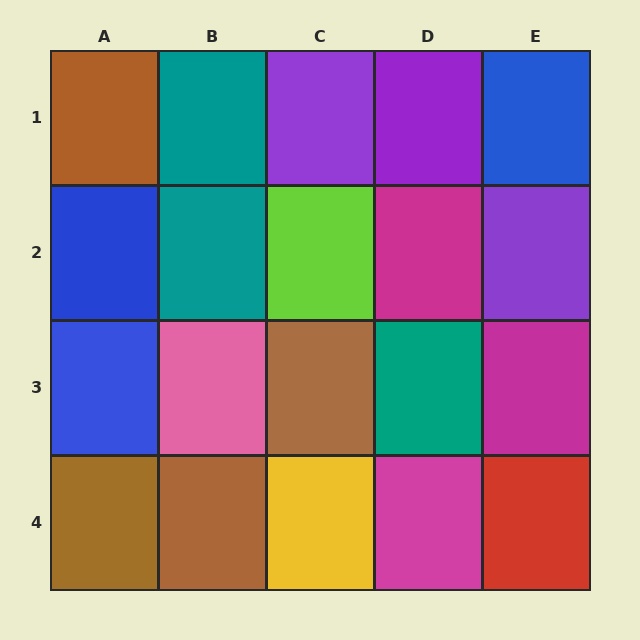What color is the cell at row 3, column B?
Pink.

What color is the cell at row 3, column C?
Brown.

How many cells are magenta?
3 cells are magenta.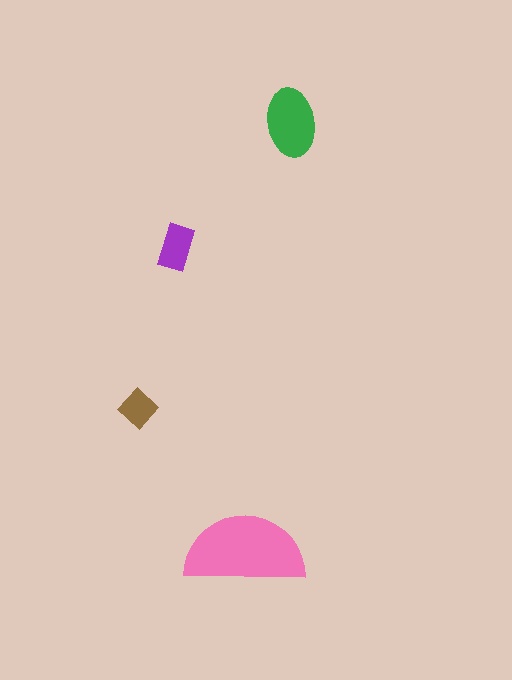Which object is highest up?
The green ellipse is topmost.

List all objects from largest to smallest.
The pink semicircle, the green ellipse, the purple rectangle, the brown diamond.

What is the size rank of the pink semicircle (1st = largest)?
1st.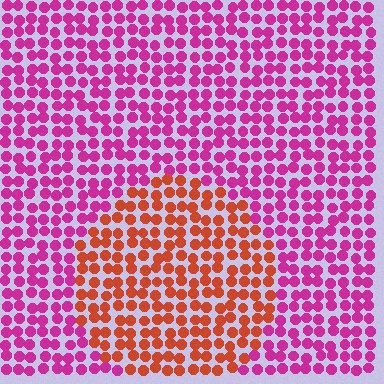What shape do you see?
I see a circle.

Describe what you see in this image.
The image is filled with small magenta elements in a uniform arrangement. A circle-shaped region is visible where the elements are tinted to a slightly different hue, forming a subtle color boundary.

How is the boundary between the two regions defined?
The boundary is defined purely by a slight shift in hue (about 52 degrees). Spacing, size, and orientation are identical on both sides.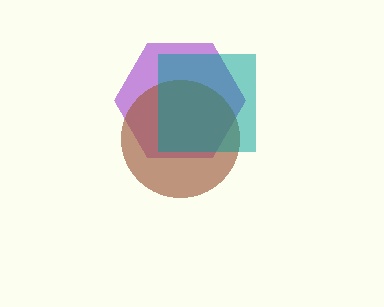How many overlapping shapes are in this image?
There are 3 overlapping shapes in the image.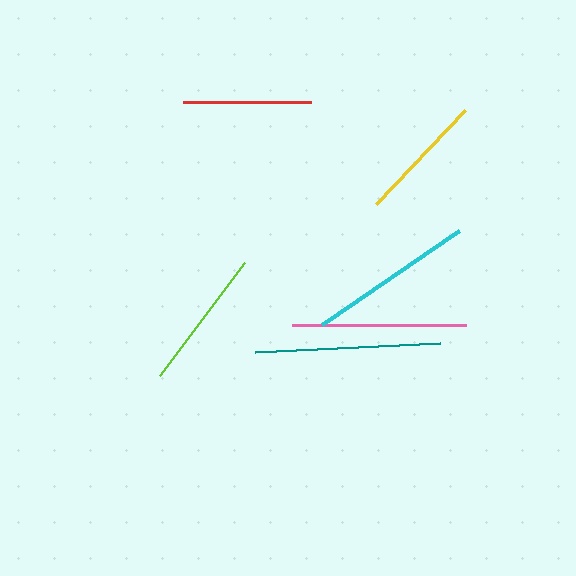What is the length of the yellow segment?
The yellow segment is approximately 129 pixels long.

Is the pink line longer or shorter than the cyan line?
The pink line is longer than the cyan line.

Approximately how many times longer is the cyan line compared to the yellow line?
The cyan line is approximately 1.3 times the length of the yellow line.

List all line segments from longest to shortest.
From longest to shortest: teal, pink, cyan, lime, yellow, red.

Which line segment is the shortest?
The red line is the shortest at approximately 128 pixels.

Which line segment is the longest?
The teal line is the longest at approximately 185 pixels.